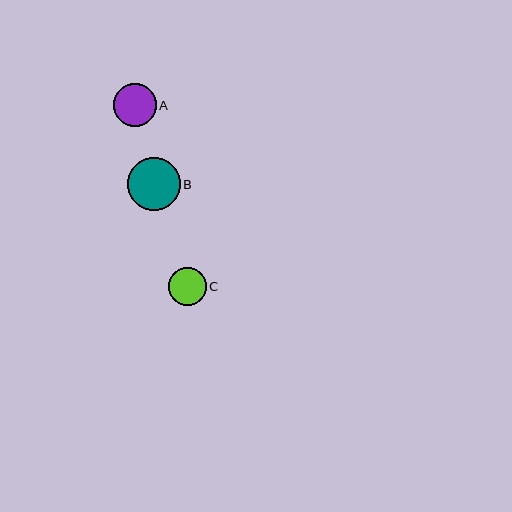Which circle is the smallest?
Circle C is the smallest with a size of approximately 38 pixels.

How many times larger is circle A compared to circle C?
Circle A is approximately 1.1 times the size of circle C.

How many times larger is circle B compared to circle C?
Circle B is approximately 1.4 times the size of circle C.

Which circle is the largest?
Circle B is the largest with a size of approximately 53 pixels.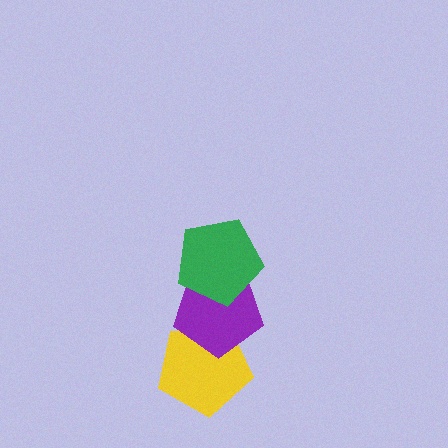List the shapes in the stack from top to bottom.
From top to bottom: the green pentagon, the purple pentagon, the yellow pentagon.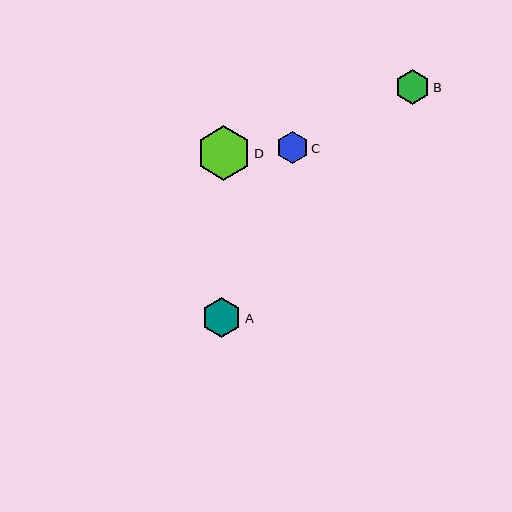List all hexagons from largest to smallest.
From largest to smallest: D, A, B, C.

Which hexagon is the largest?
Hexagon D is the largest with a size of approximately 54 pixels.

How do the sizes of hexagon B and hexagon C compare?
Hexagon B and hexagon C are approximately the same size.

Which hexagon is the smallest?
Hexagon C is the smallest with a size of approximately 32 pixels.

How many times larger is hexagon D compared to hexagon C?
Hexagon D is approximately 1.7 times the size of hexagon C.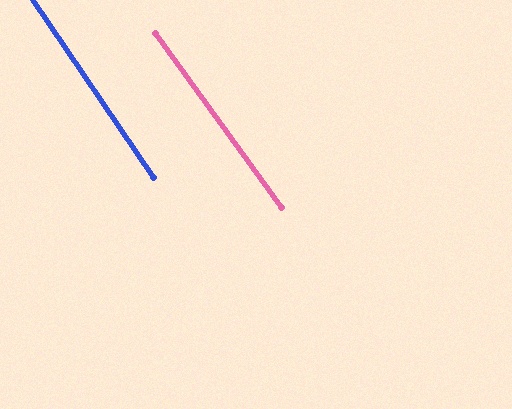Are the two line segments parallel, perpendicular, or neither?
Parallel — their directions differ by only 1.9°.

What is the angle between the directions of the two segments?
Approximately 2 degrees.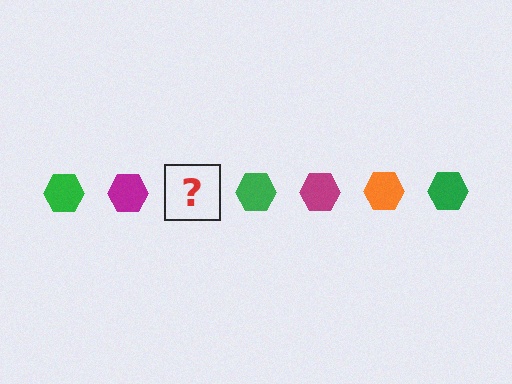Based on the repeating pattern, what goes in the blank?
The blank should be an orange hexagon.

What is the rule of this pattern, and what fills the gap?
The rule is that the pattern cycles through green, magenta, orange hexagons. The gap should be filled with an orange hexagon.